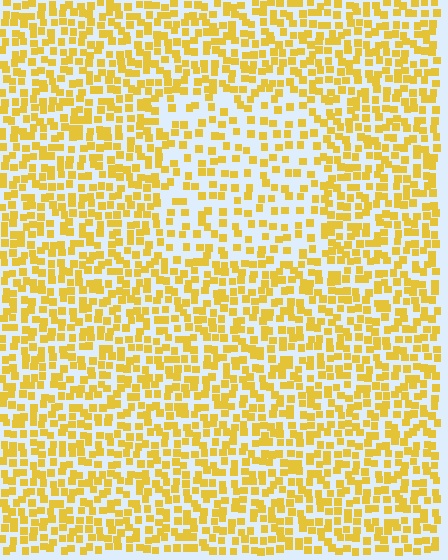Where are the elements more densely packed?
The elements are more densely packed outside the rectangle boundary.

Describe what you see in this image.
The image contains small yellow elements arranged at two different densities. A rectangle-shaped region is visible where the elements are less densely packed than the surrounding area.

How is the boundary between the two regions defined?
The boundary is defined by a change in element density (approximately 1.8x ratio). All elements are the same color, size, and shape.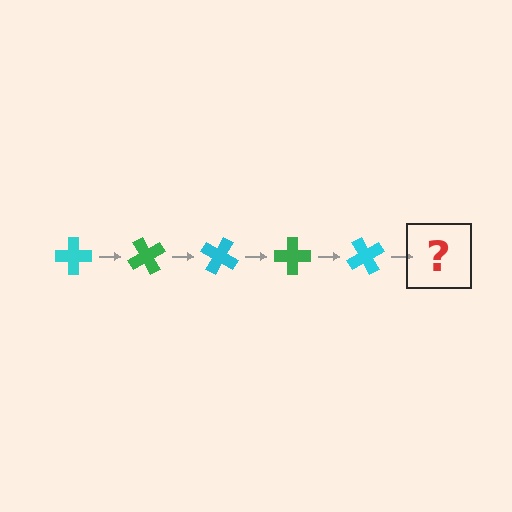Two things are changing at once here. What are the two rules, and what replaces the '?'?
The two rules are that it rotates 60 degrees each step and the color cycles through cyan and green. The '?' should be a green cross, rotated 300 degrees from the start.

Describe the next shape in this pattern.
It should be a green cross, rotated 300 degrees from the start.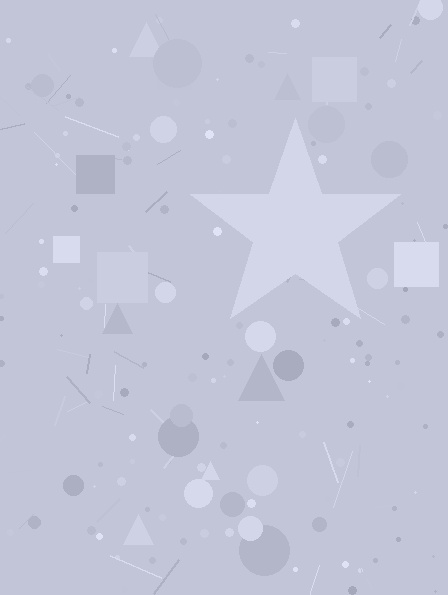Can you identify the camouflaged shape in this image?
The camouflaged shape is a star.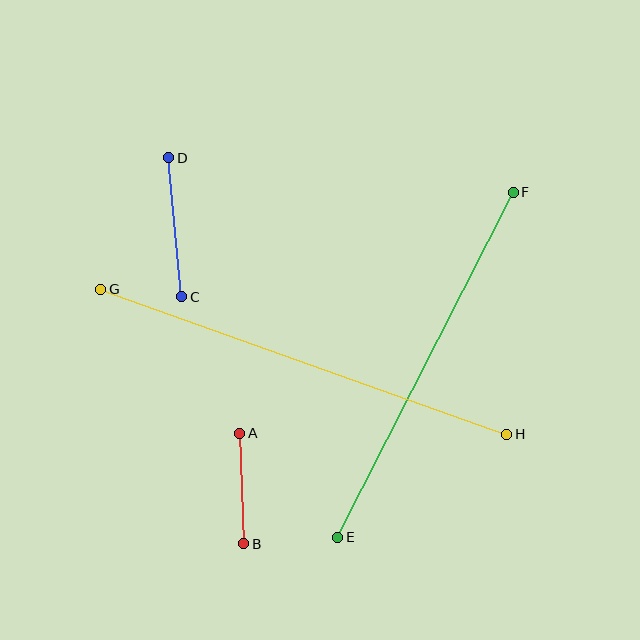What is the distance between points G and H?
The distance is approximately 431 pixels.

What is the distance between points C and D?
The distance is approximately 139 pixels.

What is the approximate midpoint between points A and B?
The midpoint is at approximately (242, 489) pixels.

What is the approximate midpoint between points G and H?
The midpoint is at approximately (304, 362) pixels.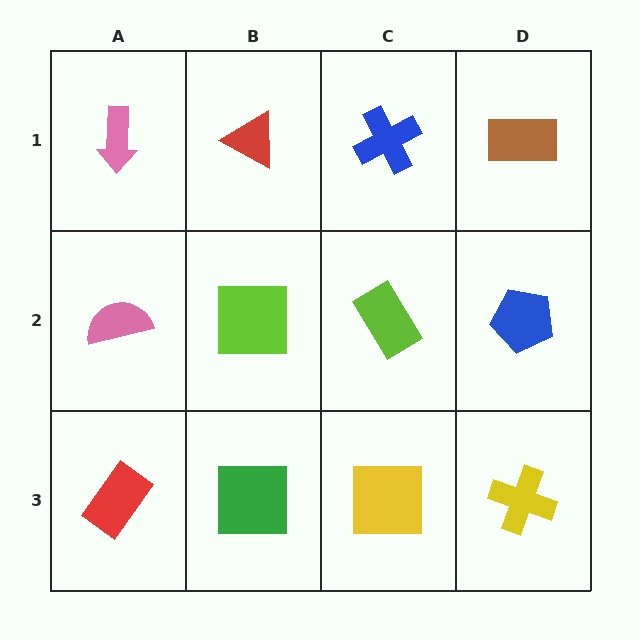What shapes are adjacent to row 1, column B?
A lime square (row 2, column B), a pink arrow (row 1, column A), a blue cross (row 1, column C).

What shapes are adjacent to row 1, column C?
A lime rectangle (row 2, column C), a red triangle (row 1, column B), a brown rectangle (row 1, column D).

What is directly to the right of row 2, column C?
A blue pentagon.